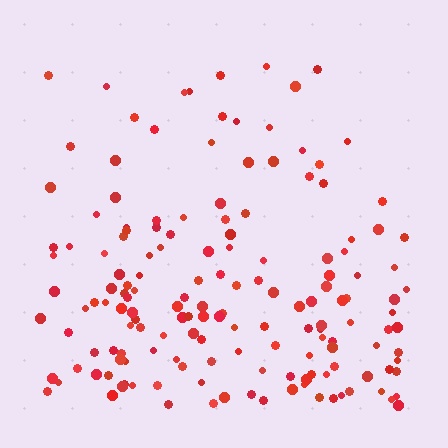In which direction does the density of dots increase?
From top to bottom, with the bottom side densest.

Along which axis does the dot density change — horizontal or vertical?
Vertical.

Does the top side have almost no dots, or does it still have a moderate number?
Still a moderate number, just noticeably fewer than the bottom.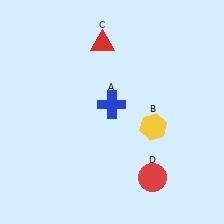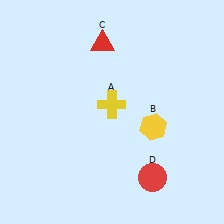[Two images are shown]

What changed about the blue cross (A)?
In Image 1, A is blue. In Image 2, it changed to yellow.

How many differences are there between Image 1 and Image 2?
There is 1 difference between the two images.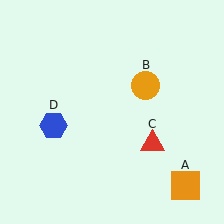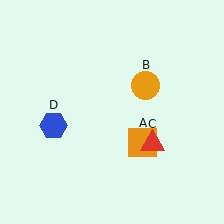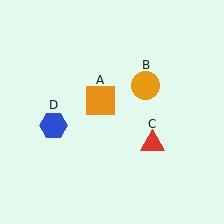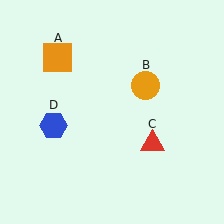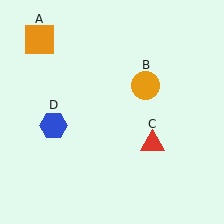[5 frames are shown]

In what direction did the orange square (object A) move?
The orange square (object A) moved up and to the left.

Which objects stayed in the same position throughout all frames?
Orange circle (object B) and red triangle (object C) and blue hexagon (object D) remained stationary.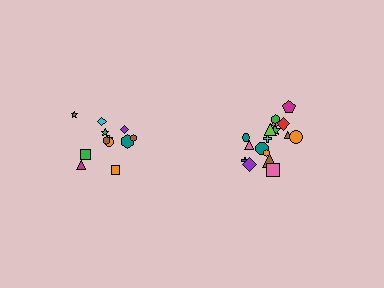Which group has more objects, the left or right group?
The right group.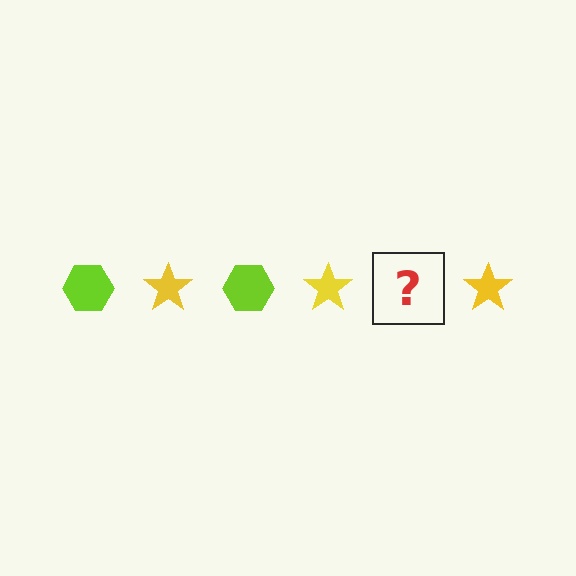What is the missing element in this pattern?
The missing element is a lime hexagon.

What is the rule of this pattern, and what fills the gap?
The rule is that the pattern alternates between lime hexagon and yellow star. The gap should be filled with a lime hexagon.